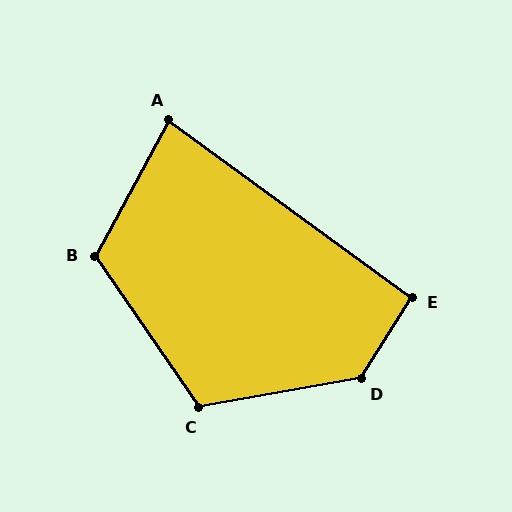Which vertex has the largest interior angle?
D, at approximately 132 degrees.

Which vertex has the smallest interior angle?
A, at approximately 83 degrees.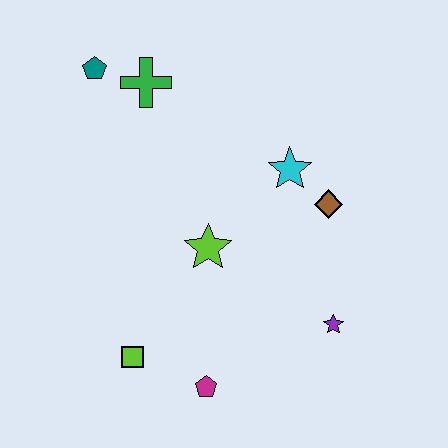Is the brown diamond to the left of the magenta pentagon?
No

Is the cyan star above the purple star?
Yes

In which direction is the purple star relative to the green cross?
The purple star is below the green cross.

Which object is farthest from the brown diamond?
The teal pentagon is farthest from the brown diamond.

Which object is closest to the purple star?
The brown diamond is closest to the purple star.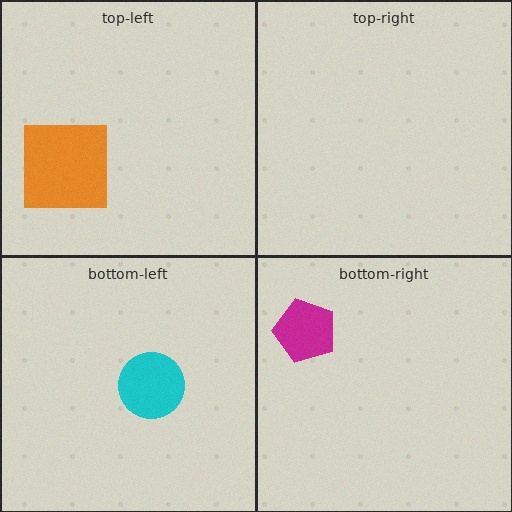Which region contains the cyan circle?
The bottom-left region.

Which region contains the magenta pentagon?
The bottom-right region.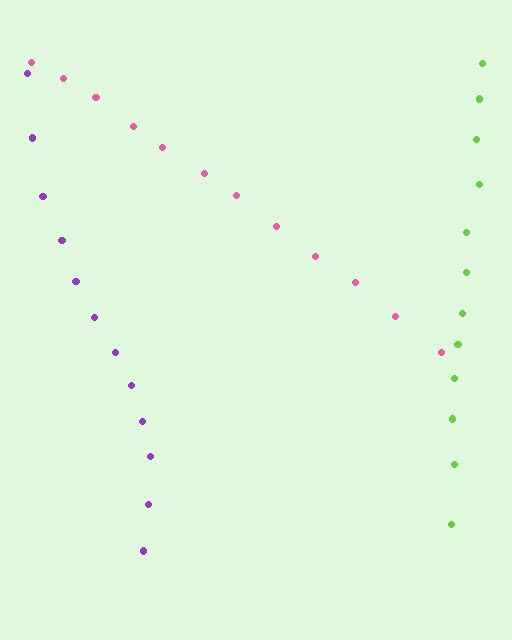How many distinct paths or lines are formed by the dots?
There are 3 distinct paths.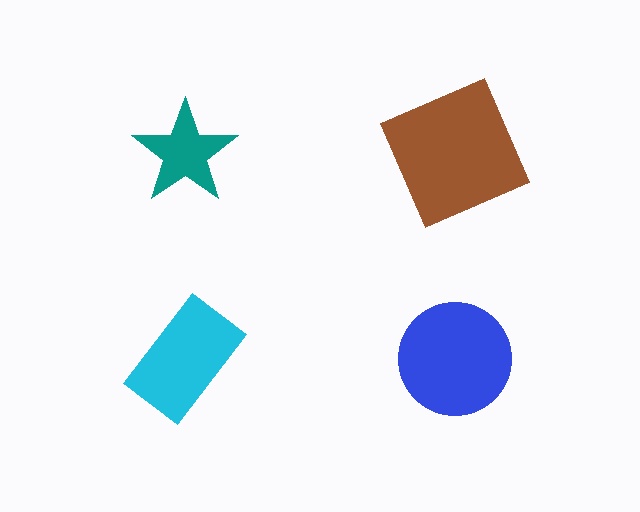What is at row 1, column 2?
A brown square.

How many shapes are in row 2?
2 shapes.